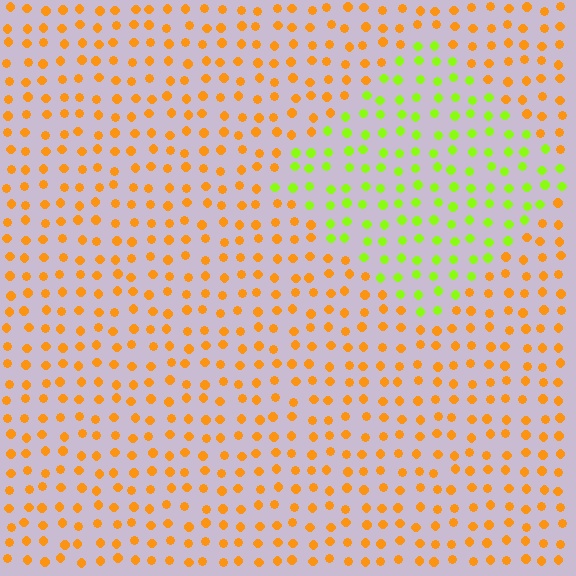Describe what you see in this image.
The image is filled with small orange elements in a uniform arrangement. A diamond-shaped region is visible where the elements are tinted to a slightly different hue, forming a subtle color boundary.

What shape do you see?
I see a diamond.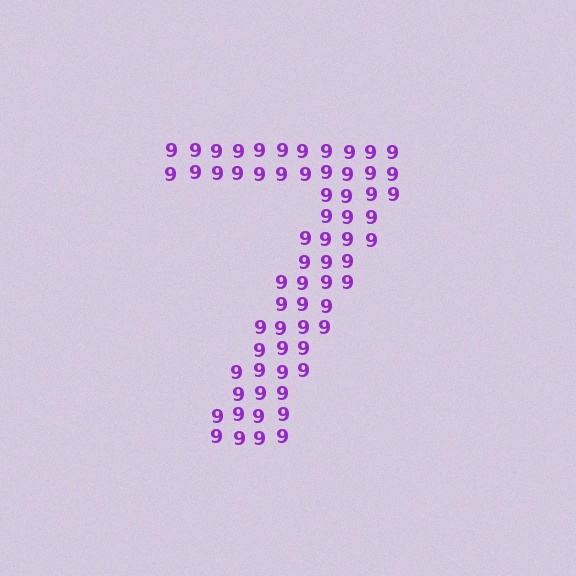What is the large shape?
The large shape is the digit 7.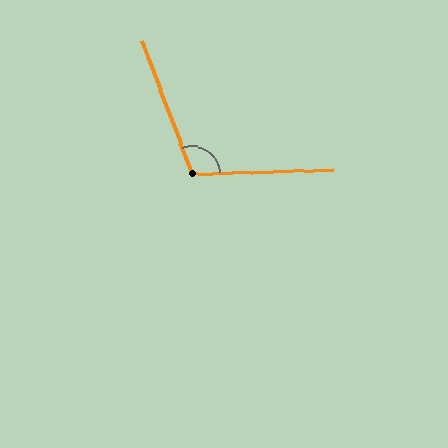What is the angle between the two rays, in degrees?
Approximately 109 degrees.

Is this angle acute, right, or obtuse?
It is obtuse.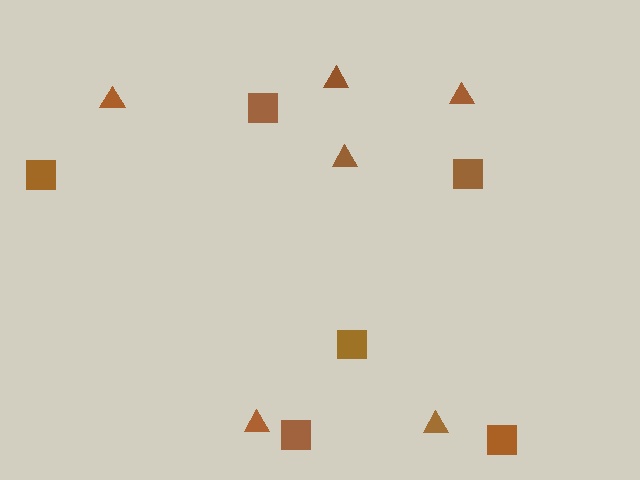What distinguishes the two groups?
There are 2 groups: one group of triangles (6) and one group of squares (6).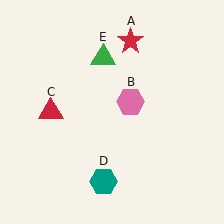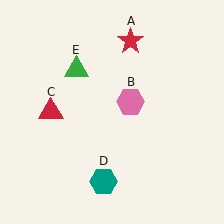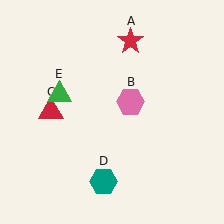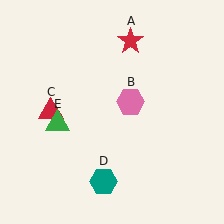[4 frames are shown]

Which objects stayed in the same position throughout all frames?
Red star (object A) and pink hexagon (object B) and red triangle (object C) and teal hexagon (object D) remained stationary.